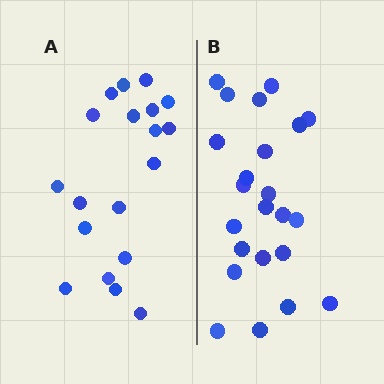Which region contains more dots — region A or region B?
Region B (the right region) has more dots.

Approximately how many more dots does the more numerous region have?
Region B has about 4 more dots than region A.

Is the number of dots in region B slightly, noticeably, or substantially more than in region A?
Region B has only slightly more — the two regions are fairly close. The ratio is roughly 1.2 to 1.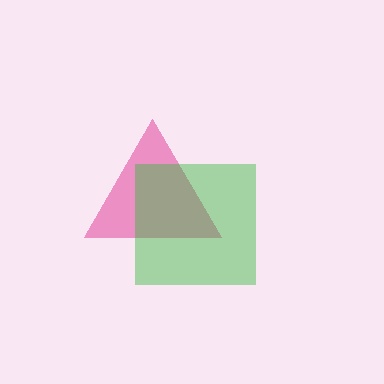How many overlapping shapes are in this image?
There are 2 overlapping shapes in the image.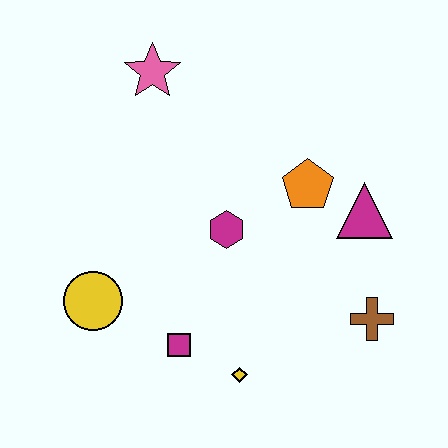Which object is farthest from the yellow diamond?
The pink star is farthest from the yellow diamond.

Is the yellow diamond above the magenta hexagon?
No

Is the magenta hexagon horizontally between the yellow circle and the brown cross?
Yes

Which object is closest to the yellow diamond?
The magenta square is closest to the yellow diamond.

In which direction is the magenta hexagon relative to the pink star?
The magenta hexagon is below the pink star.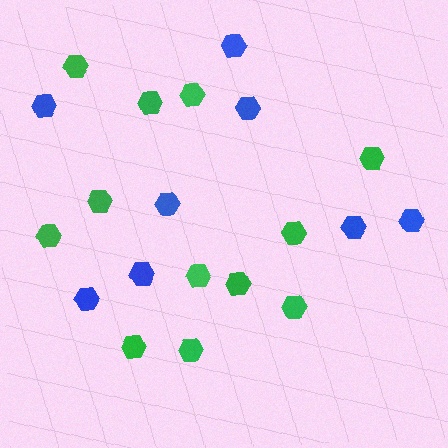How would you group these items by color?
There are 2 groups: one group of green hexagons (12) and one group of blue hexagons (8).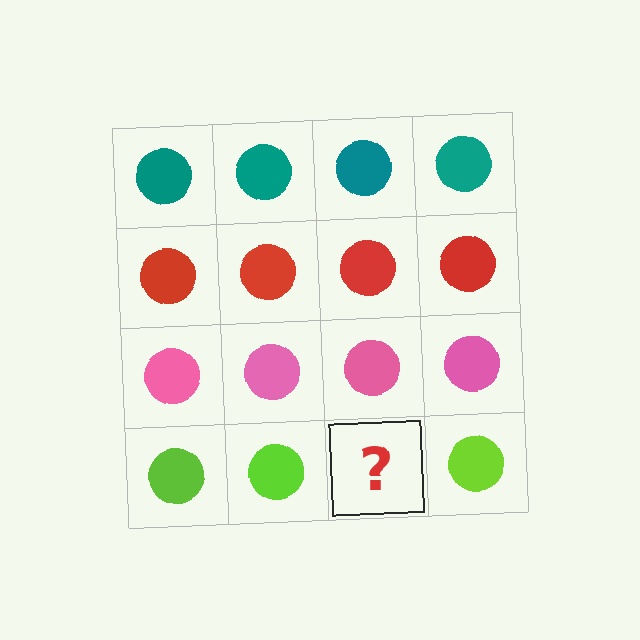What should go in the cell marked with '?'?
The missing cell should contain a lime circle.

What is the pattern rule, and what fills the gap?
The rule is that each row has a consistent color. The gap should be filled with a lime circle.